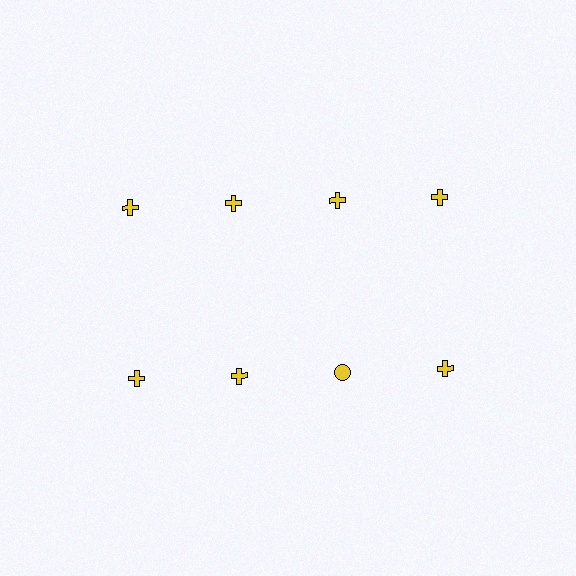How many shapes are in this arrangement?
There are 8 shapes arranged in a grid pattern.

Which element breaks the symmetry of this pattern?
The yellow circle in the second row, center column breaks the symmetry. All other shapes are yellow crosses.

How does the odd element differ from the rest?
It has a different shape: circle instead of cross.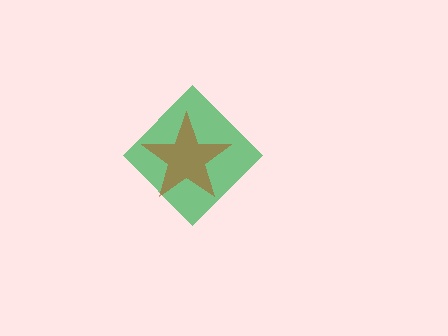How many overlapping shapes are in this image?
There are 2 overlapping shapes in the image.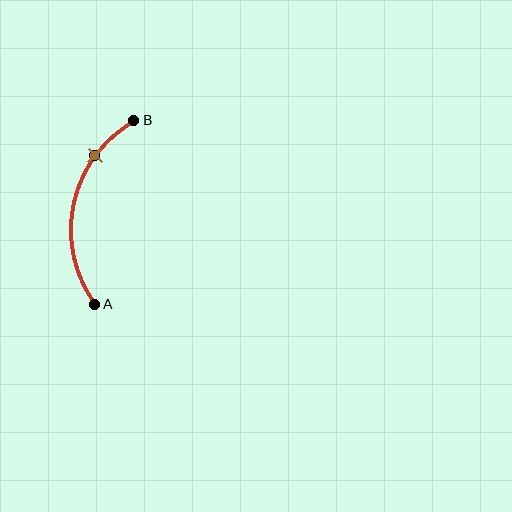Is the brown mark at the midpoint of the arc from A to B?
No. The brown mark lies on the arc but is closer to endpoint B. The arc midpoint would be at the point on the curve equidistant along the arc from both A and B.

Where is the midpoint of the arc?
The arc midpoint is the point on the curve farthest from the straight line joining A and B. It sits to the left of that line.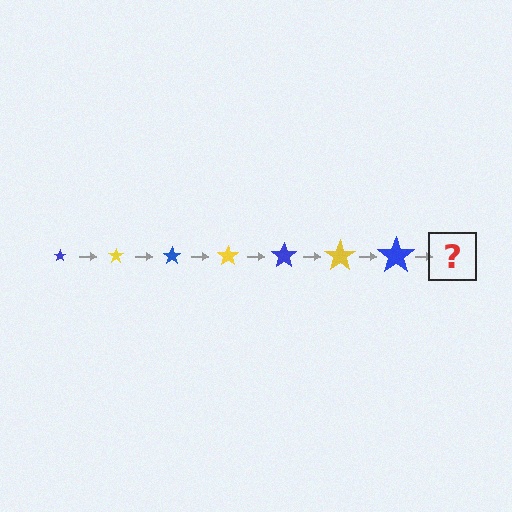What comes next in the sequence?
The next element should be a yellow star, larger than the previous one.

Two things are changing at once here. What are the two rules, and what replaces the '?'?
The two rules are that the star grows larger each step and the color cycles through blue and yellow. The '?' should be a yellow star, larger than the previous one.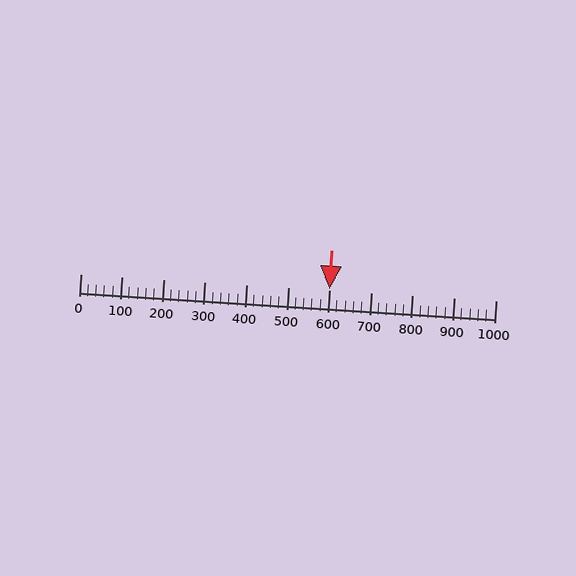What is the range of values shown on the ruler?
The ruler shows values from 0 to 1000.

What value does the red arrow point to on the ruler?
The red arrow points to approximately 600.